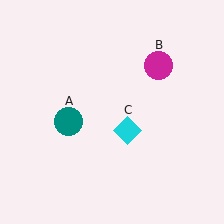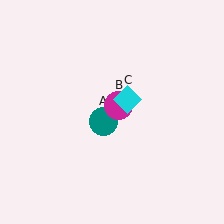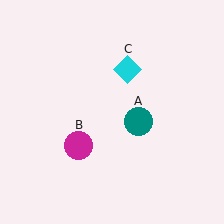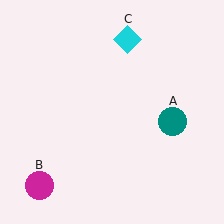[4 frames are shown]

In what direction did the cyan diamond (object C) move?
The cyan diamond (object C) moved up.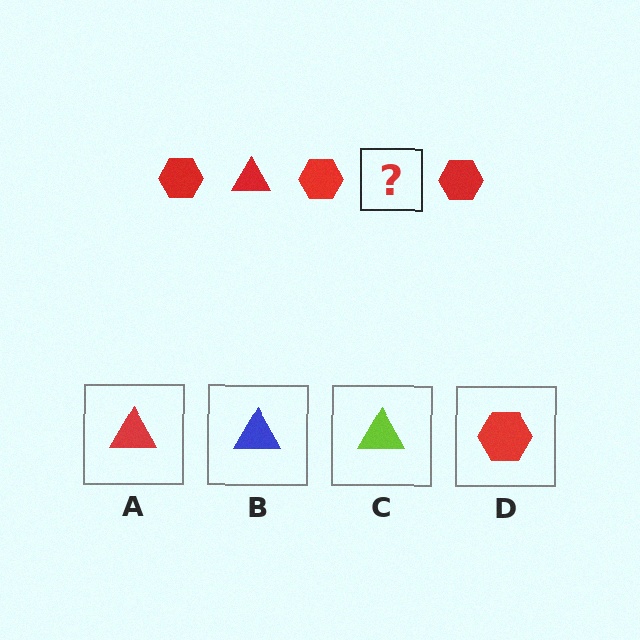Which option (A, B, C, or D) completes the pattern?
A.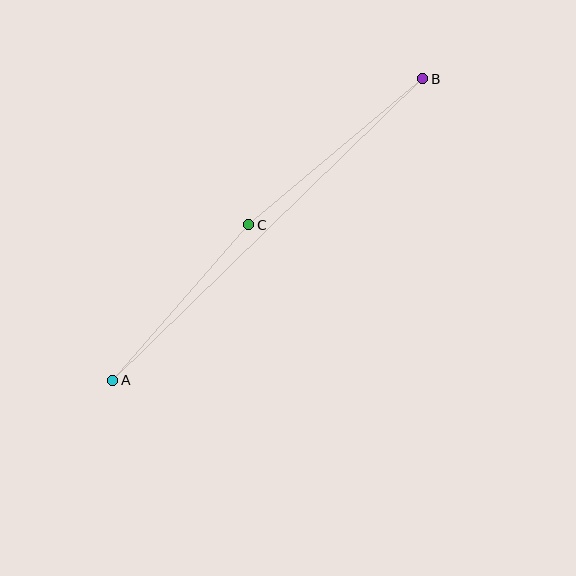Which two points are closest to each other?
Points A and C are closest to each other.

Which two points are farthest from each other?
Points A and B are farthest from each other.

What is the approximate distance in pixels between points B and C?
The distance between B and C is approximately 227 pixels.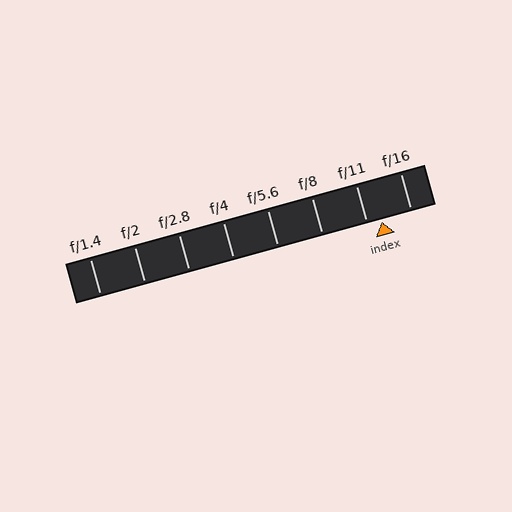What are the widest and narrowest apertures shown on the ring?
The widest aperture shown is f/1.4 and the narrowest is f/16.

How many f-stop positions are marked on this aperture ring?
There are 8 f-stop positions marked.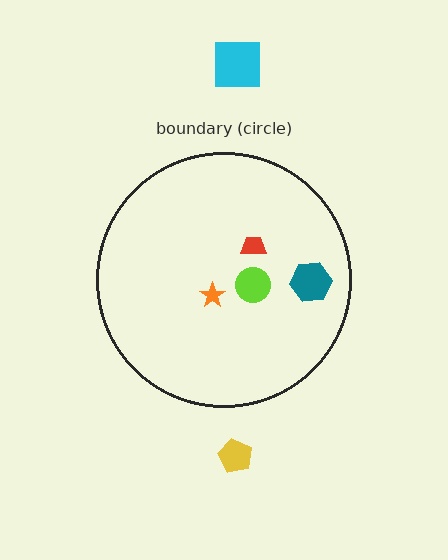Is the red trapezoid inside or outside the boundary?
Inside.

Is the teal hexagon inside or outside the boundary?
Inside.